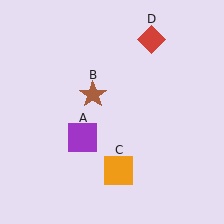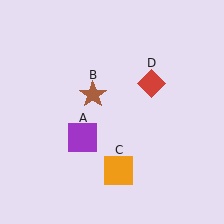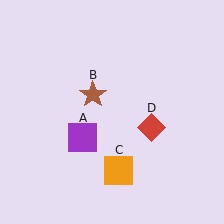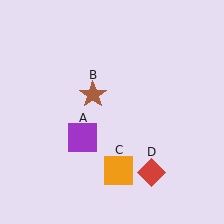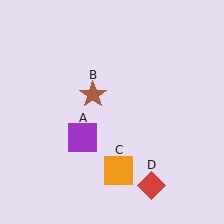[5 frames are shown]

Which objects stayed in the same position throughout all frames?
Purple square (object A) and brown star (object B) and orange square (object C) remained stationary.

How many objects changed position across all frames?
1 object changed position: red diamond (object D).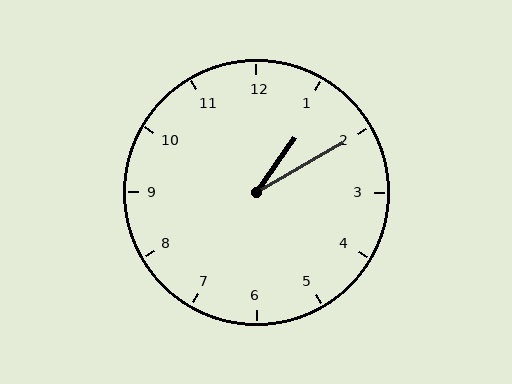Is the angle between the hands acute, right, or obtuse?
It is acute.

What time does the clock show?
1:10.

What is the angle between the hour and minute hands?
Approximately 25 degrees.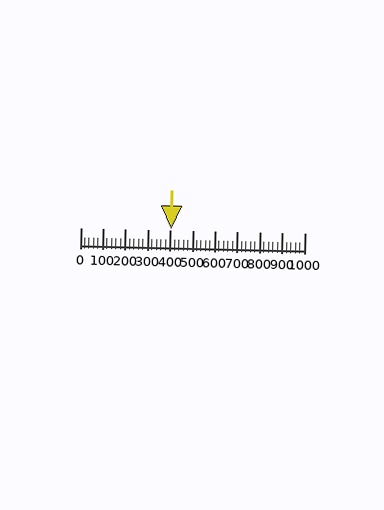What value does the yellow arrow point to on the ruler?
The yellow arrow points to approximately 405.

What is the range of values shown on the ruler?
The ruler shows values from 0 to 1000.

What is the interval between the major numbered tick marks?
The major tick marks are spaced 100 units apart.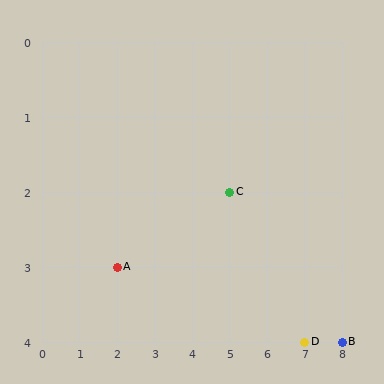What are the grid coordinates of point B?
Point B is at grid coordinates (8, 4).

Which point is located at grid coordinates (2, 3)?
Point A is at (2, 3).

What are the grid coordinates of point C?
Point C is at grid coordinates (5, 2).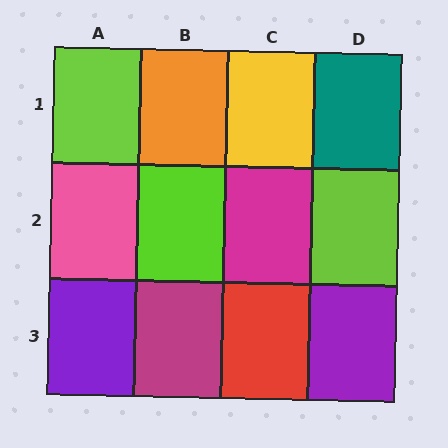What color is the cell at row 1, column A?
Lime.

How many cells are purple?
2 cells are purple.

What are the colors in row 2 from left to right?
Pink, lime, magenta, lime.